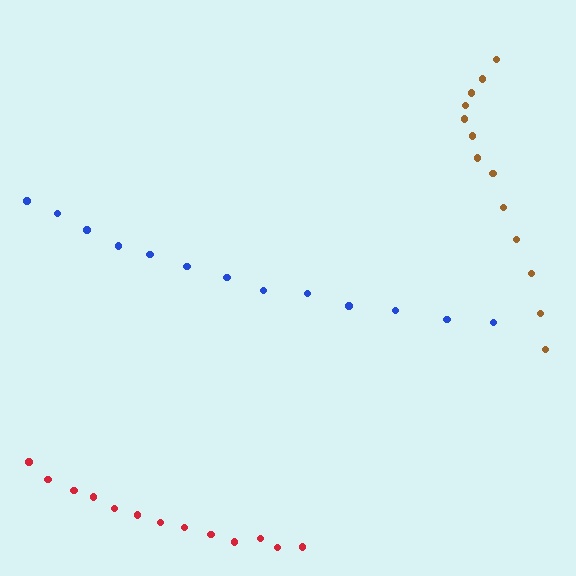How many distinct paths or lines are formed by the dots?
There are 3 distinct paths.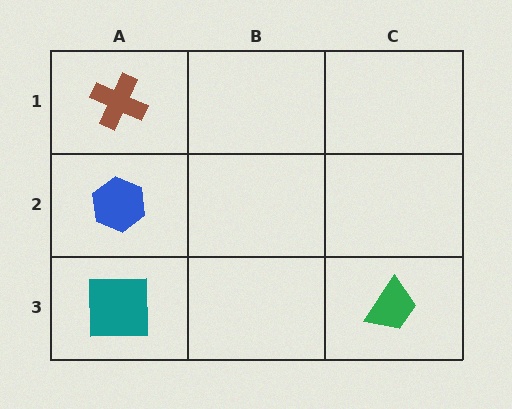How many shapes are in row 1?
1 shape.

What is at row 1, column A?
A brown cross.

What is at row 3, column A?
A teal square.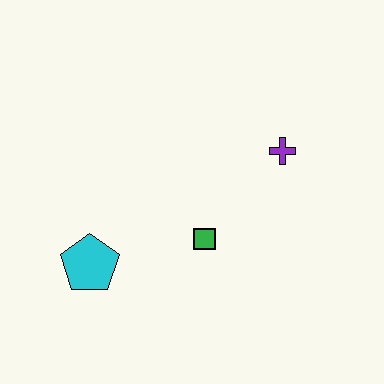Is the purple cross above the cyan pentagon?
Yes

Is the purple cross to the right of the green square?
Yes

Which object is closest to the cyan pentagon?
The green square is closest to the cyan pentagon.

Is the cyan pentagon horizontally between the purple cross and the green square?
No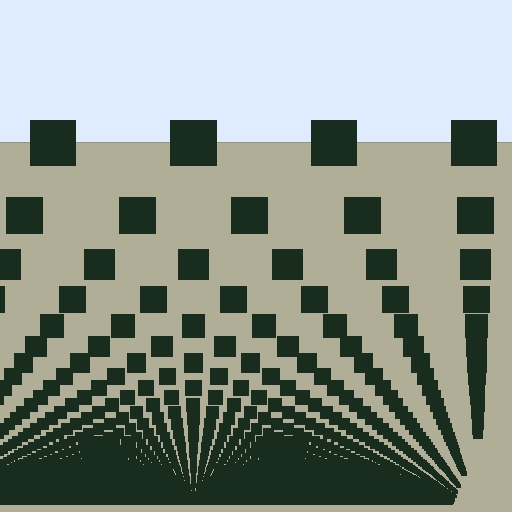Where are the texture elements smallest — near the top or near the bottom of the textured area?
Near the bottom.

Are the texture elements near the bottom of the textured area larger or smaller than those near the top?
Smaller. The gradient is inverted — elements near the bottom are smaller and denser.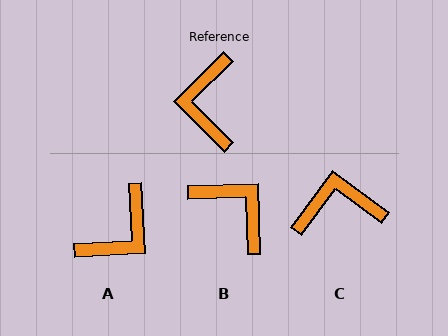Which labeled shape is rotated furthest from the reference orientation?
A, about 138 degrees away.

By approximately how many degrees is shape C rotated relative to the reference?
Approximately 82 degrees clockwise.